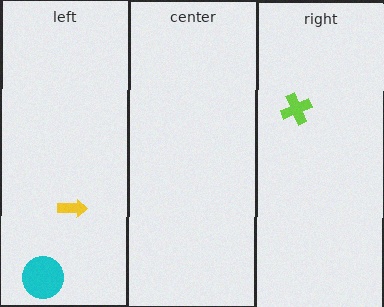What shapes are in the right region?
The lime cross.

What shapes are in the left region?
The cyan circle, the yellow arrow.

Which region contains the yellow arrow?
The left region.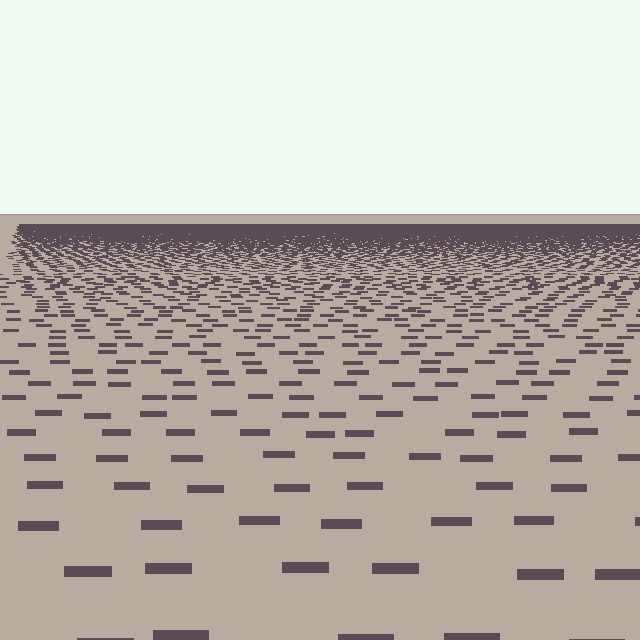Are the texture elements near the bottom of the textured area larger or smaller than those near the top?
Larger. Near the bottom, elements are closer to the viewer and appear at a bigger on-screen size.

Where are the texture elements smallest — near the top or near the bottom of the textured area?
Near the top.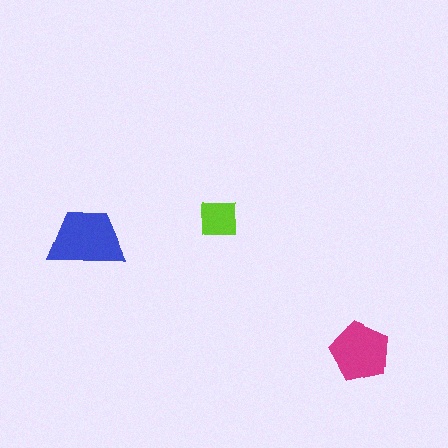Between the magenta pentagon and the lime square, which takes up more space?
The magenta pentagon.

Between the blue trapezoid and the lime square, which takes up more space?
The blue trapezoid.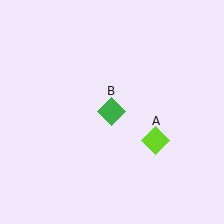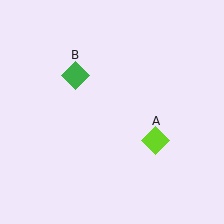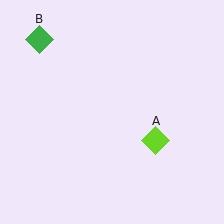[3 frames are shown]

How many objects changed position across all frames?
1 object changed position: green diamond (object B).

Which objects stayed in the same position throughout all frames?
Lime diamond (object A) remained stationary.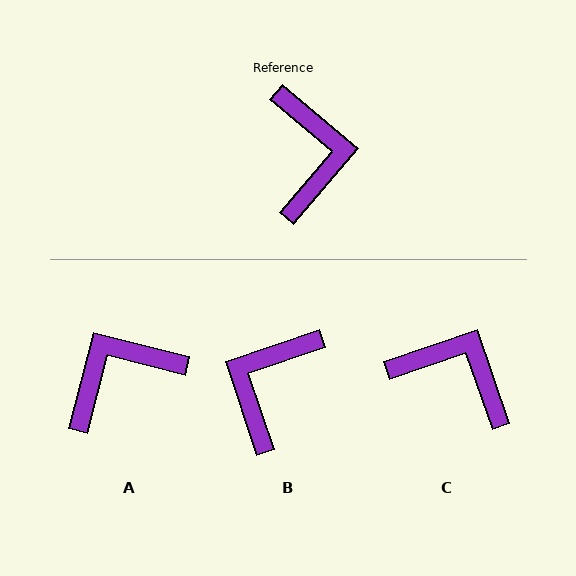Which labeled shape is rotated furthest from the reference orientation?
B, about 149 degrees away.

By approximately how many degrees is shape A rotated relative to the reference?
Approximately 116 degrees counter-clockwise.